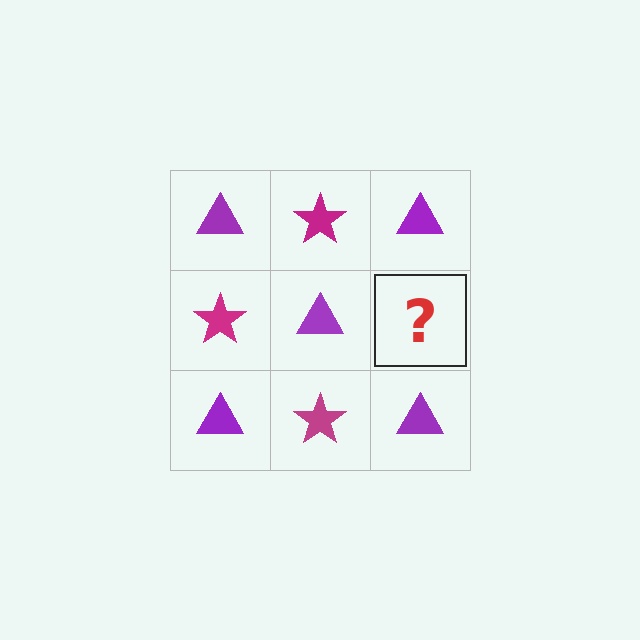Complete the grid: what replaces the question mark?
The question mark should be replaced with a magenta star.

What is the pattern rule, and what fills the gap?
The rule is that it alternates purple triangle and magenta star in a checkerboard pattern. The gap should be filled with a magenta star.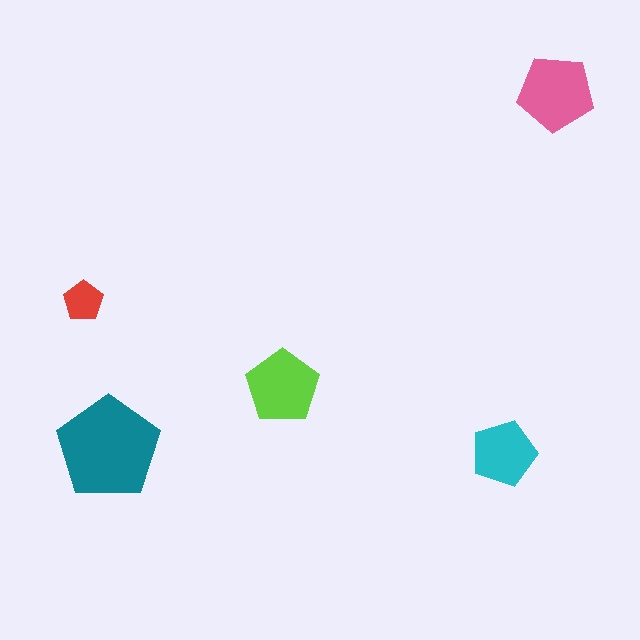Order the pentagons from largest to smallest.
the teal one, the pink one, the lime one, the cyan one, the red one.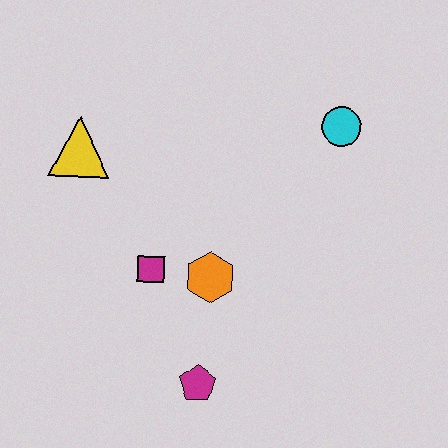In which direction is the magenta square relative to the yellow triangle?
The magenta square is below the yellow triangle.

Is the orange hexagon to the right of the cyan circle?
No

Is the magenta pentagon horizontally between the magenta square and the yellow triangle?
No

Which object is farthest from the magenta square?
The cyan circle is farthest from the magenta square.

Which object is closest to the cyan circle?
The orange hexagon is closest to the cyan circle.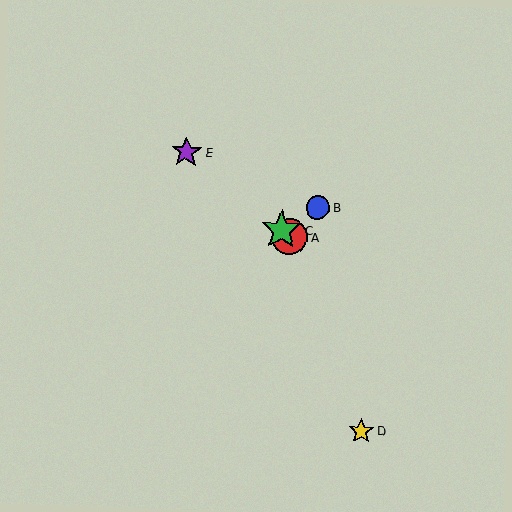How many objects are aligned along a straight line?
3 objects (A, C, E) are aligned along a straight line.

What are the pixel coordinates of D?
Object D is at (361, 431).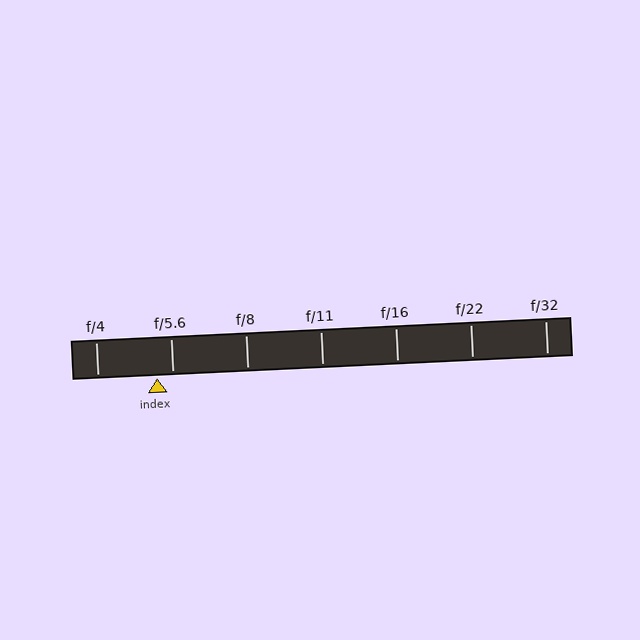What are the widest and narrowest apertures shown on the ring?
The widest aperture shown is f/4 and the narrowest is f/32.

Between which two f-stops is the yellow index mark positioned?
The index mark is between f/4 and f/5.6.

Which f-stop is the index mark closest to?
The index mark is closest to f/5.6.